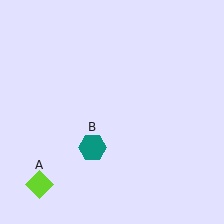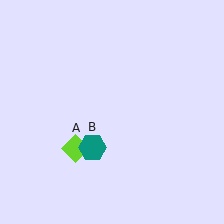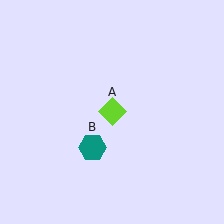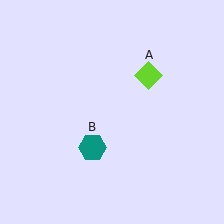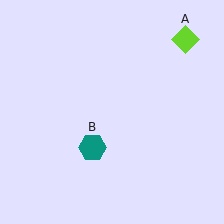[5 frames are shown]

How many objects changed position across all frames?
1 object changed position: lime diamond (object A).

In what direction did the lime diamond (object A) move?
The lime diamond (object A) moved up and to the right.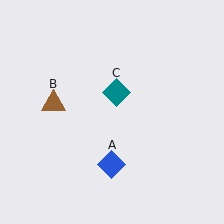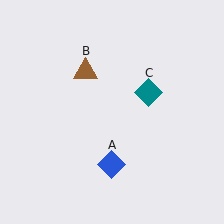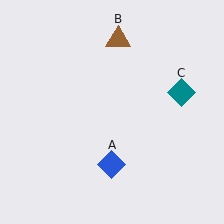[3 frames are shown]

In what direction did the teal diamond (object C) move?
The teal diamond (object C) moved right.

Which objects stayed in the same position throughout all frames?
Blue diamond (object A) remained stationary.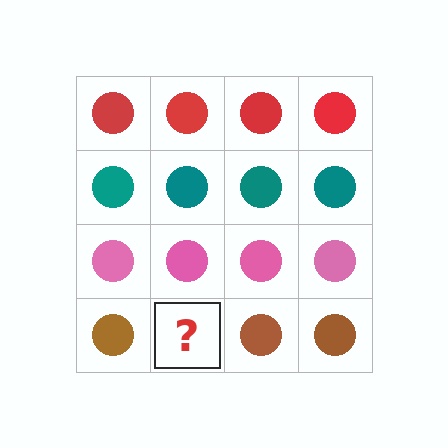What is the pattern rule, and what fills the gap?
The rule is that each row has a consistent color. The gap should be filled with a brown circle.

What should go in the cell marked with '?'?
The missing cell should contain a brown circle.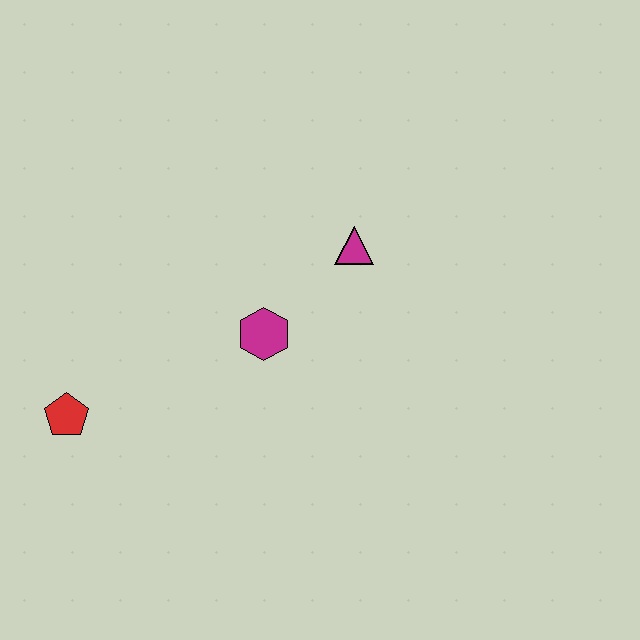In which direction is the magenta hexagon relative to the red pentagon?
The magenta hexagon is to the right of the red pentagon.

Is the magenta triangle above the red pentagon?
Yes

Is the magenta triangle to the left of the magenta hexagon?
No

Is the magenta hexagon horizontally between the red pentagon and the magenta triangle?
Yes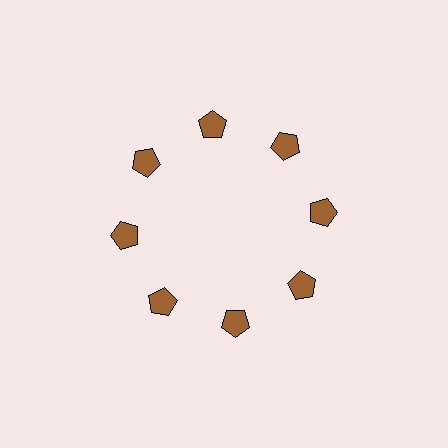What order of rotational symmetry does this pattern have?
This pattern has 8-fold rotational symmetry.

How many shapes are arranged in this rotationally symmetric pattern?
There are 8 shapes, arranged in 8 groups of 1.